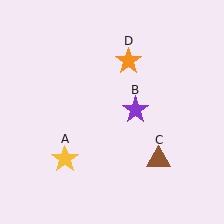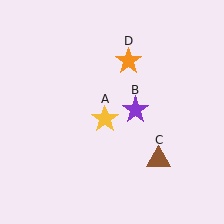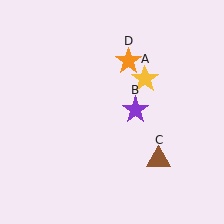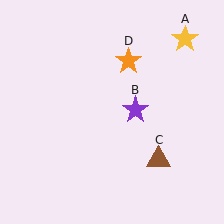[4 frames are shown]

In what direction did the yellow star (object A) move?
The yellow star (object A) moved up and to the right.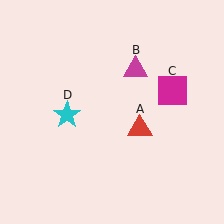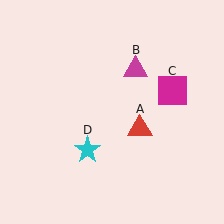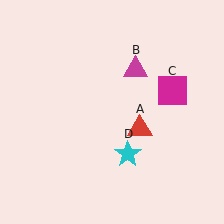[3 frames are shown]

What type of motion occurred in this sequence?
The cyan star (object D) rotated counterclockwise around the center of the scene.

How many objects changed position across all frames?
1 object changed position: cyan star (object D).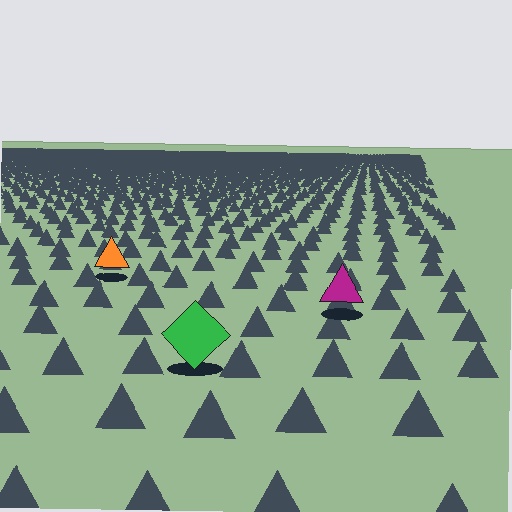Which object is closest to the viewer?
The green diamond is closest. The texture marks near it are larger and more spread out.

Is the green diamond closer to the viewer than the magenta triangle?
Yes. The green diamond is closer — you can tell from the texture gradient: the ground texture is coarser near it.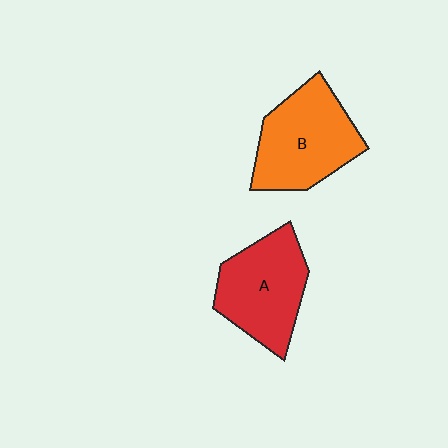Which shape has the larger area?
Shape B (orange).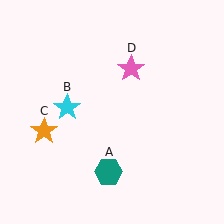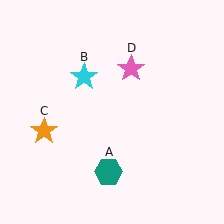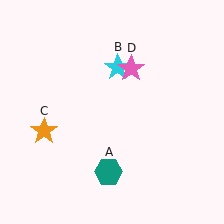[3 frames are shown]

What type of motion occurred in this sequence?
The cyan star (object B) rotated clockwise around the center of the scene.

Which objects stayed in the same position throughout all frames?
Teal hexagon (object A) and orange star (object C) and pink star (object D) remained stationary.